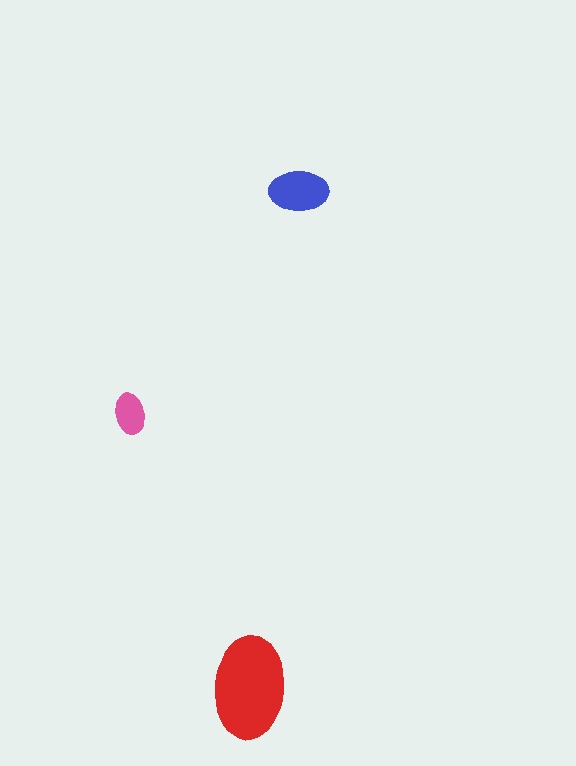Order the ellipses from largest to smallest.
the red one, the blue one, the pink one.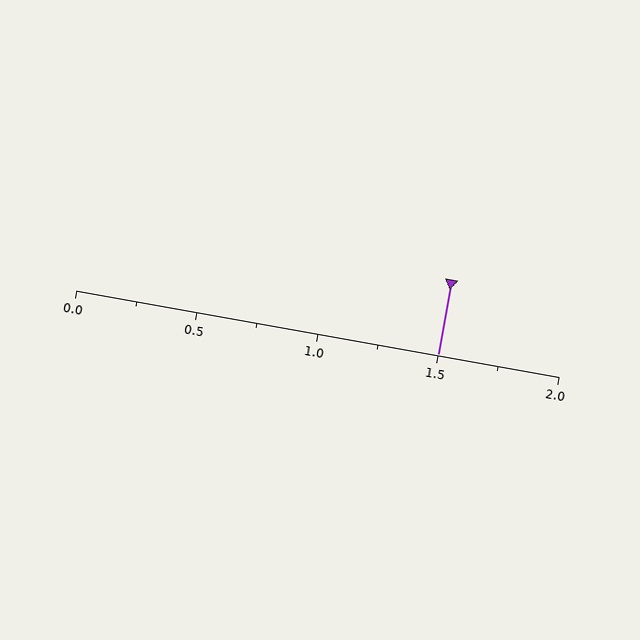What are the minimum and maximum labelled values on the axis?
The axis runs from 0.0 to 2.0.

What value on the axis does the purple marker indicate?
The marker indicates approximately 1.5.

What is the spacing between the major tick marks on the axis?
The major ticks are spaced 0.5 apart.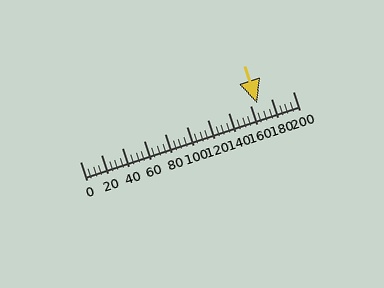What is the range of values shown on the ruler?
The ruler shows values from 0 to 200.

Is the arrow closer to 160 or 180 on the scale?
The arrow is closer to 160.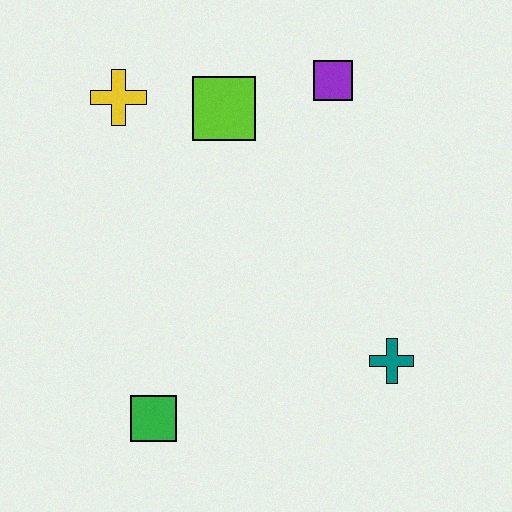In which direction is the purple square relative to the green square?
The purple square is above the green square.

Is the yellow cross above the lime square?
Yes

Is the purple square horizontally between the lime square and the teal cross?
Yes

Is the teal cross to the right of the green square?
Yes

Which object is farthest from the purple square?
The green square is farthest from the purple square.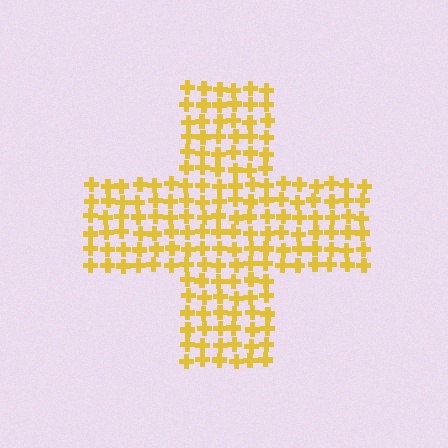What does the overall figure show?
The overall figure shows a cross.